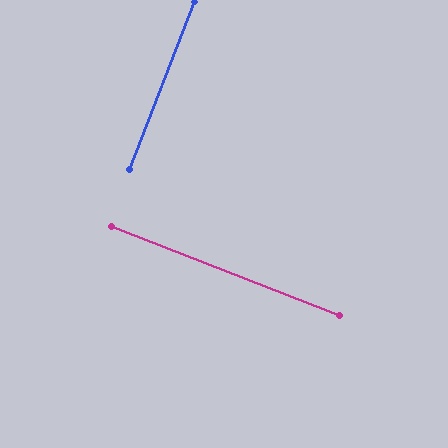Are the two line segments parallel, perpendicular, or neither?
Perpendicular — they meet at approximately 90°.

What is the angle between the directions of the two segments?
Approximately 90 degrees.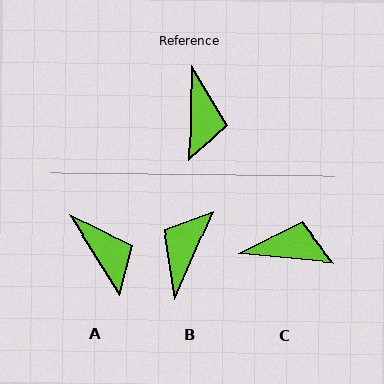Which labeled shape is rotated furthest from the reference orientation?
B, about 158 degrees away.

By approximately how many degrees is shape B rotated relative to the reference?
Approximately 158 degrees counter-clockwise.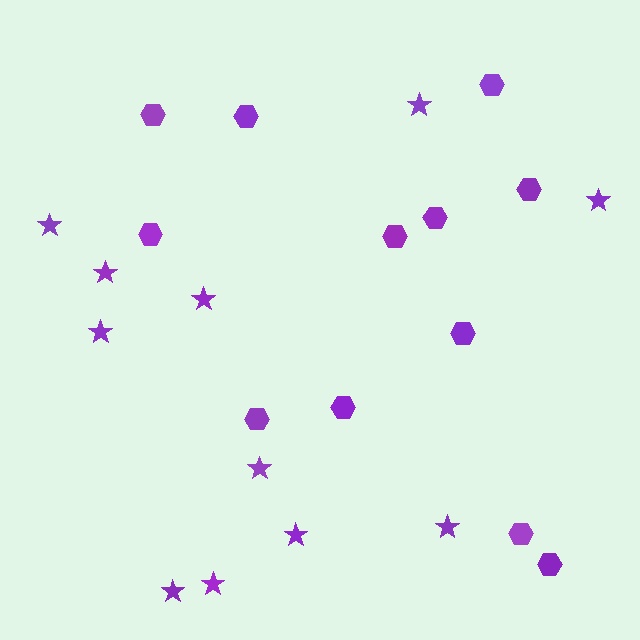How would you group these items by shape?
There are 2 groups: one group of hexagons (12) and one group of stars (11).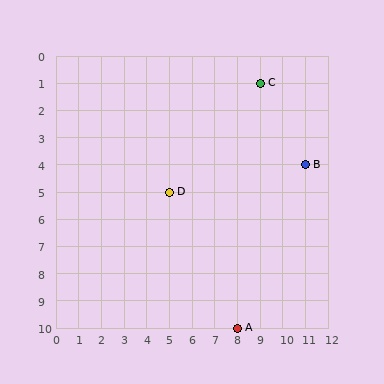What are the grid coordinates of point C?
Point C is at grid coordinates (9, 1).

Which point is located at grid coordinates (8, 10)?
Point A is at (8, 10).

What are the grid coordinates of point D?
Point D is at grid coordinates (5, 5).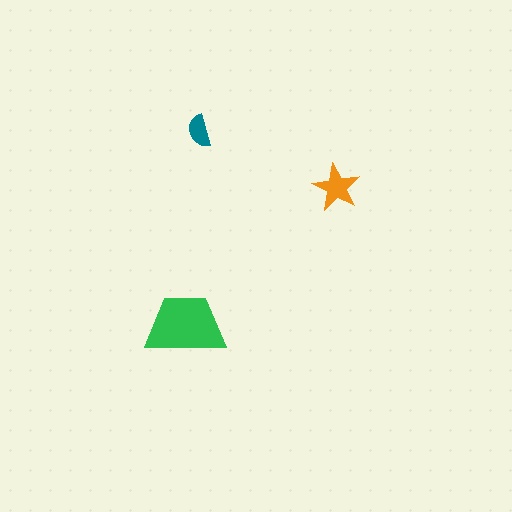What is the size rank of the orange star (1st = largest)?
2nd.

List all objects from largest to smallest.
The green trapezoid, the orange star, the teal semicircle.